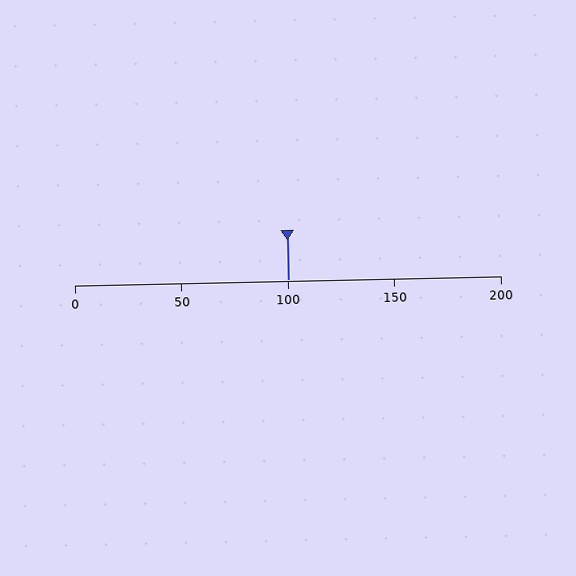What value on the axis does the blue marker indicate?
The marker indicates approximately 100.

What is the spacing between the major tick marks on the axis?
The major ticks are spaced 50 apart.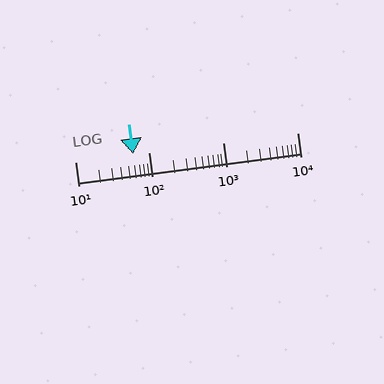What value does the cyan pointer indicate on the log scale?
The pointer indicates approximately 60.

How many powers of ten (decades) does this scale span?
The scale spans 3 decades, from 10 to 10000.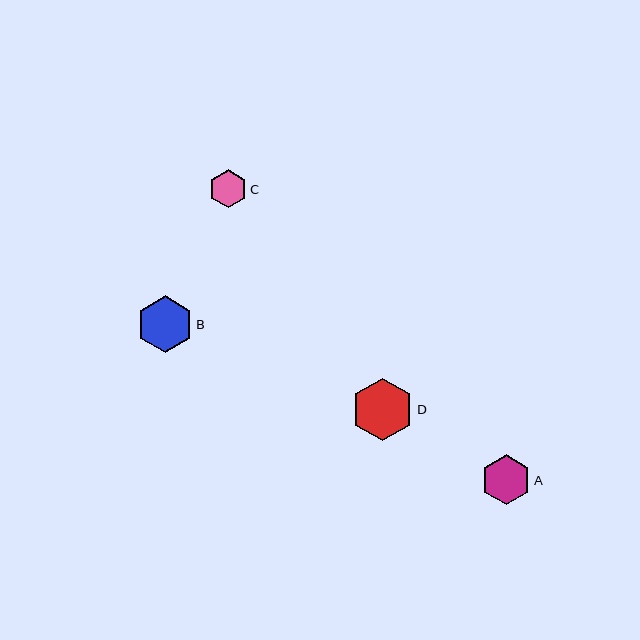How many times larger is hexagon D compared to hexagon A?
Hexagon D is approximately 1.3 times the size of hexagon A.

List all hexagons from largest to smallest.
From largest to smallest: D, B, A, C.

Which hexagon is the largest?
Hexagon D is the largest with a size of approximately 63 pixels.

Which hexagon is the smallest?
Hexagon C is the smallest with a size of approximately 38 pixels.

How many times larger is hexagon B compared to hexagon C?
Hexagon B is approximately 1.5 times the size of hexagon C.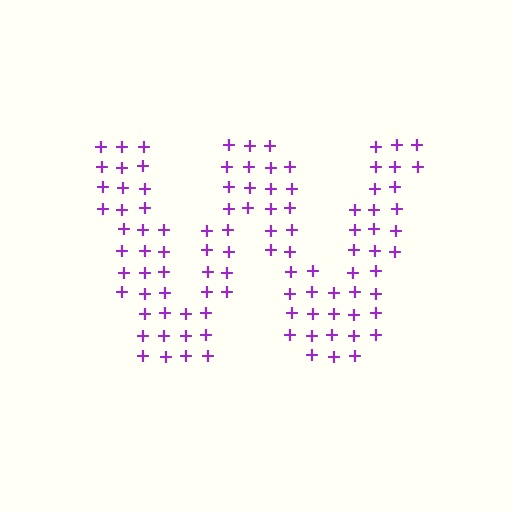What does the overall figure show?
The overall figure shows the letter W.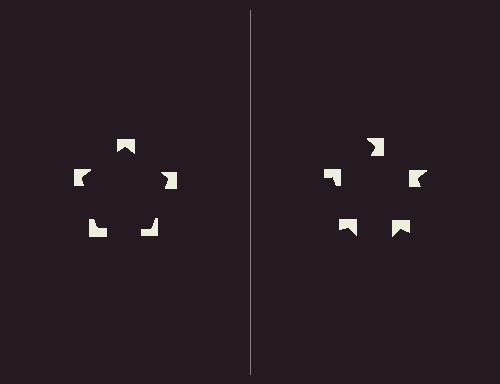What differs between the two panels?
The notched squares are positioned identically on both sides; only the wedge orientations differ. On the left they align to a pentagon; on the right they are misaligned.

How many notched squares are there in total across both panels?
10 — 5 on each side.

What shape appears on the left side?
An illusory pentagon.